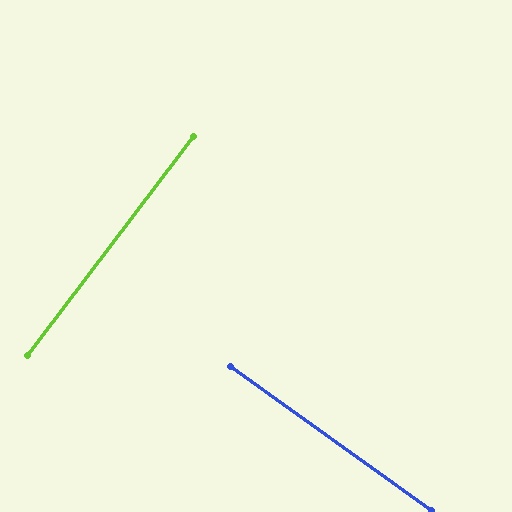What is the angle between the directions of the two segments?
Approximately 89 degrees.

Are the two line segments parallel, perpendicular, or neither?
Perpendicular — they meet at approximately 89°.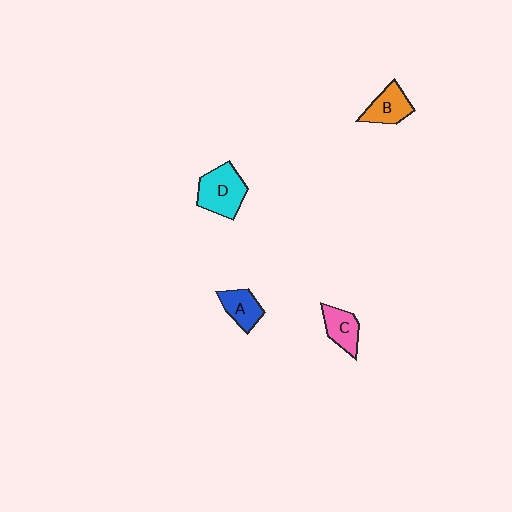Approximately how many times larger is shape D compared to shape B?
Approximately 1.4 times.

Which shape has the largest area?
Shape D (cyan).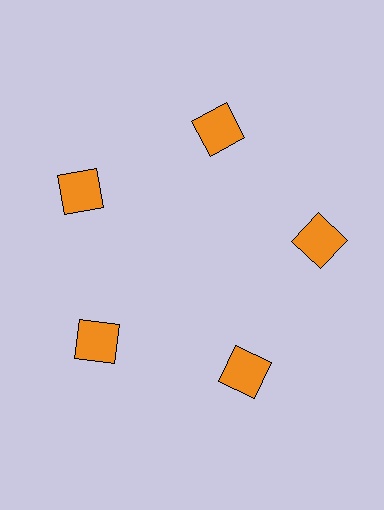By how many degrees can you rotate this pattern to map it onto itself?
The pattern maps onto itself every 72 degrees of rotation.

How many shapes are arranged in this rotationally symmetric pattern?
There are 5 shapes, arranged in 5 groups of 1.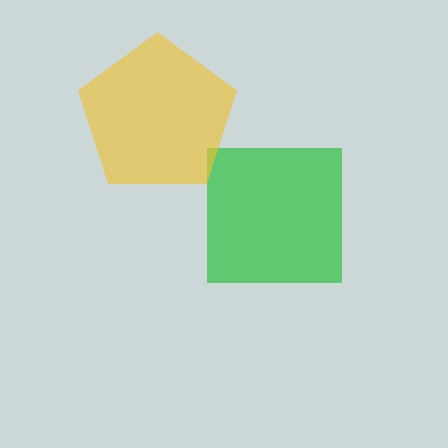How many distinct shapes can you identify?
There are 2 distinct shapes: a green square, a yellow pentagon.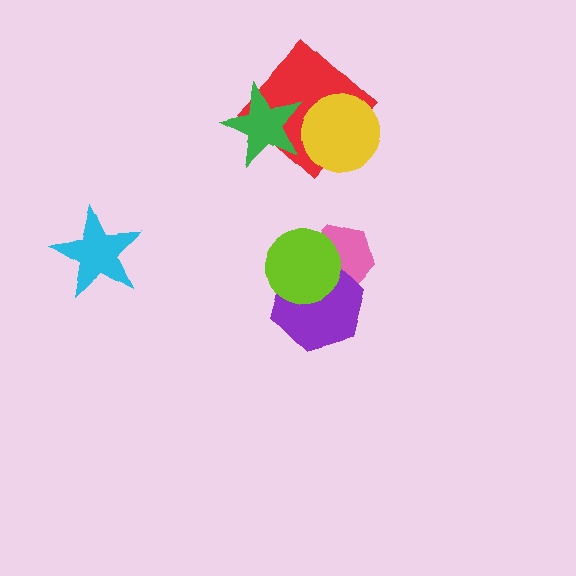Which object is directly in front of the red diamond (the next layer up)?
The yellow circle is directly in front of the red diamond.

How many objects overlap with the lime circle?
2 objects overlap with the lime circle.